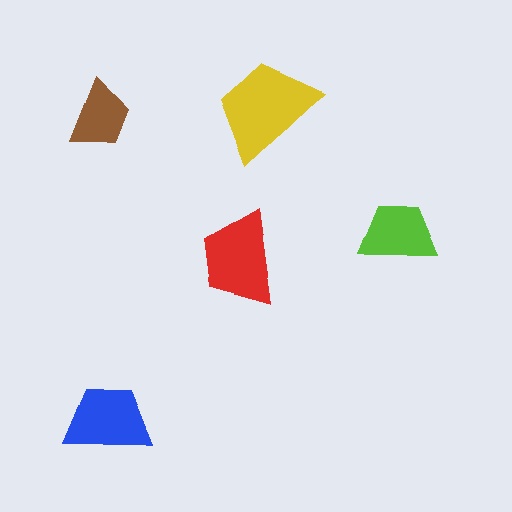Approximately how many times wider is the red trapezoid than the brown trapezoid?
About 1.5 times wider.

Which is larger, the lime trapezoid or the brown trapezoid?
The lime one.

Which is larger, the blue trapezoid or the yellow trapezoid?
The yellow one.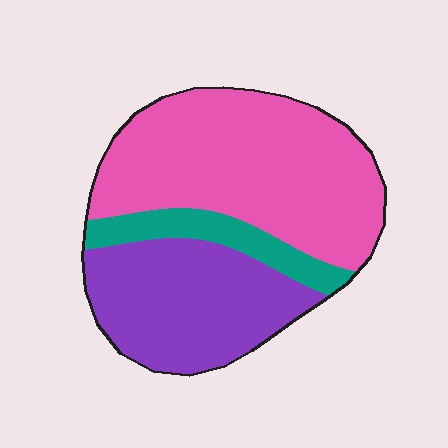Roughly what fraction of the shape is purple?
Purple takes up between a third and a half of the shape.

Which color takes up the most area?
Pink, at roughly 55%.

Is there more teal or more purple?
Purple.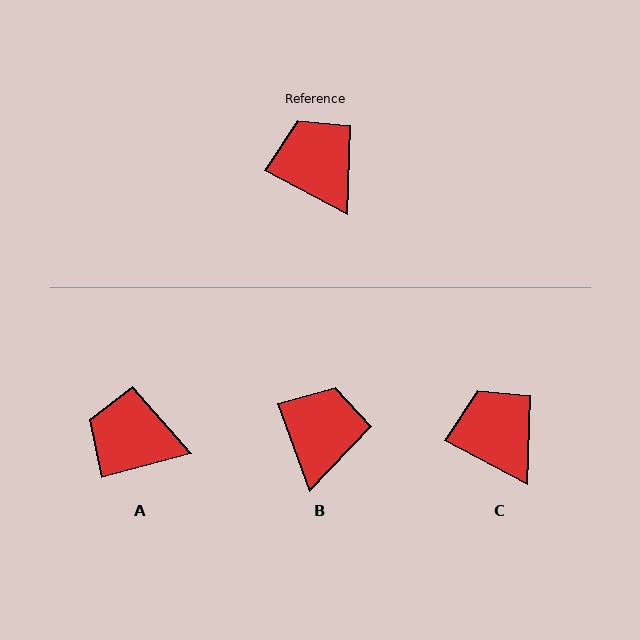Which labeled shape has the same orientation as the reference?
C.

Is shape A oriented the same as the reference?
No, it is off by about 43 degrees.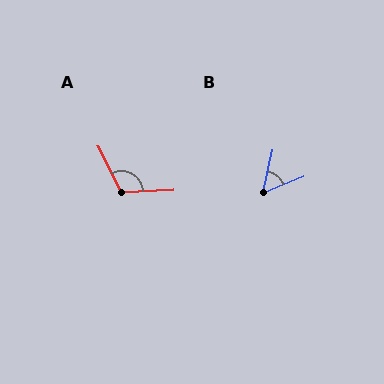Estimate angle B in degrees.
Approximately 55 degrees.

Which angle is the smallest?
B, at approximately 55 degrees.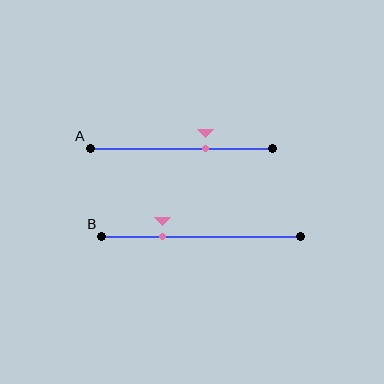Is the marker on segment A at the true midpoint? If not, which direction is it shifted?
No, the marker on segment A is shifted to the right by about 13% of the segment length.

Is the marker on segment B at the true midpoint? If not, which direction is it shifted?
No, the marker on segment B is shifted to the left by about 20% of the segment length.